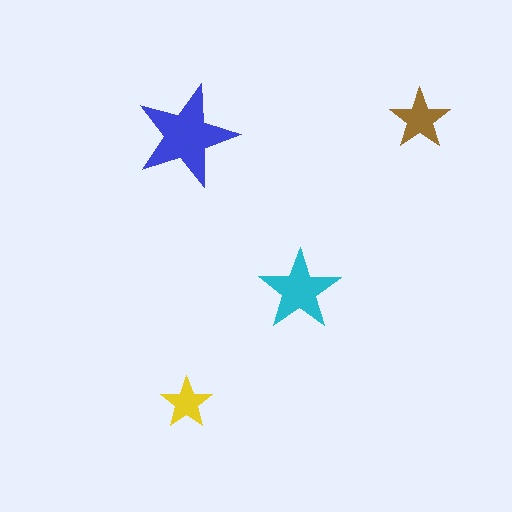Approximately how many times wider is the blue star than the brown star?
About 1.5 times wider.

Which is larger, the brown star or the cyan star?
The cyan one.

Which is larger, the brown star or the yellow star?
The brown one.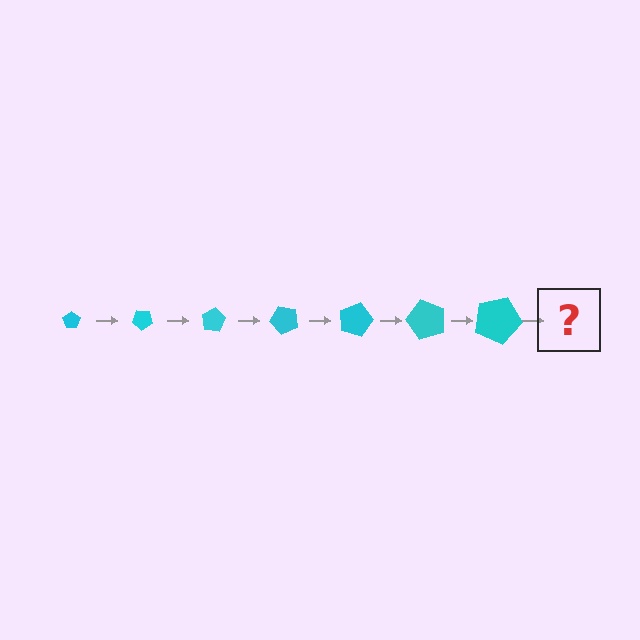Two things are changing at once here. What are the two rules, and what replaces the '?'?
The two rules are that the pentagon grows larger each step and it rotates 40 degrees each step. The '?' should be a pentagon, larger than the previous one and rotated 280 degrees from the start.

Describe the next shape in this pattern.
It should be a pentagon, larger than the previous one and rotated 280 degrees from the start.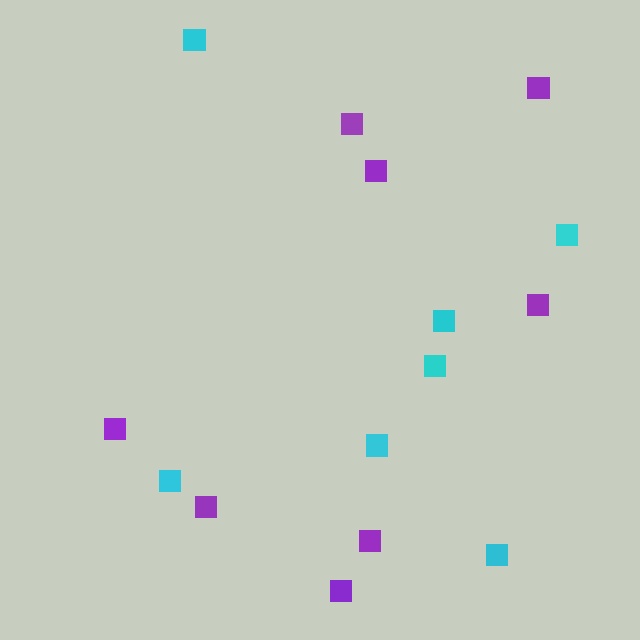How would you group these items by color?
There are 2 groups: one group of cyan squares (7) and one group of purple squares (8).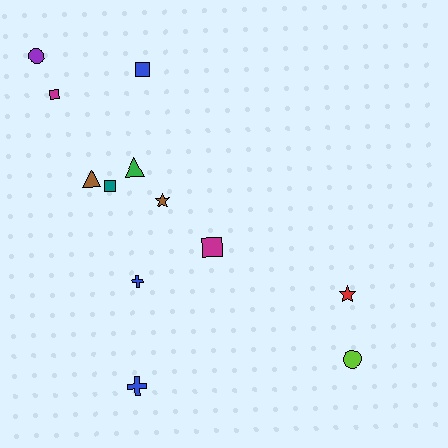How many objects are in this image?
There are 12 objects.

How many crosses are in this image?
There are 2 crosses.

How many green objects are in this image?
There is 1 green object.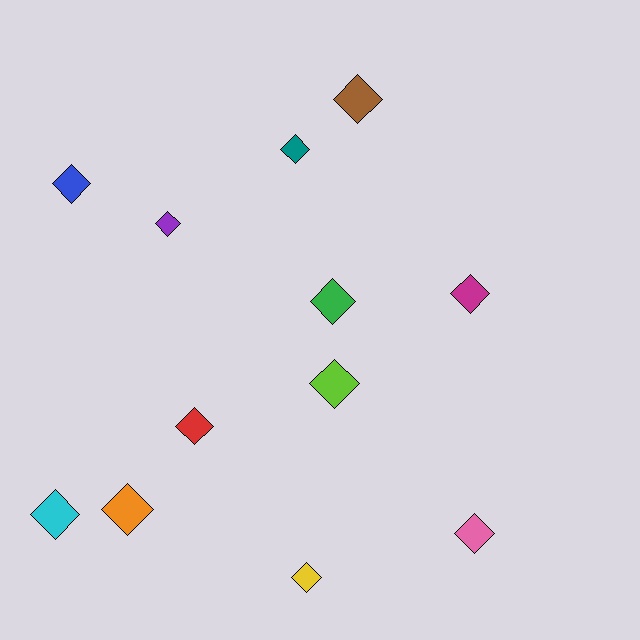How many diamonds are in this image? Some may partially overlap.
There are 12 diamonds.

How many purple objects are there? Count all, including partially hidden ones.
There is 1 purple object.